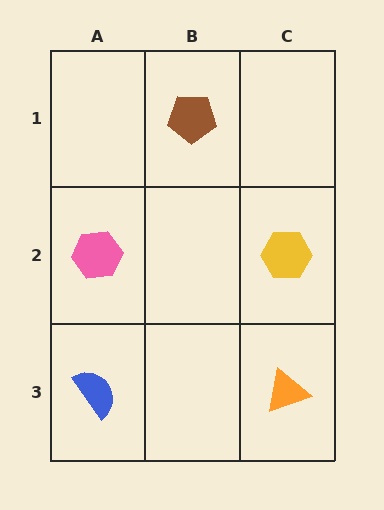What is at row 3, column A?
A blue semicircle.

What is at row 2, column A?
A pink hexagon.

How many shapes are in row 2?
2 shapes.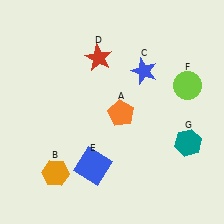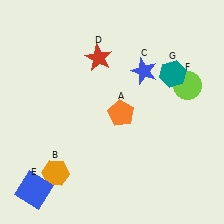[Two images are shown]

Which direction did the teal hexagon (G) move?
The teal hexagon (G) moved up.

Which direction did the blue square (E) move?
The blue square (E) moved left.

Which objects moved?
The objects that moved are: the blue square (E), the teal hexagon (G).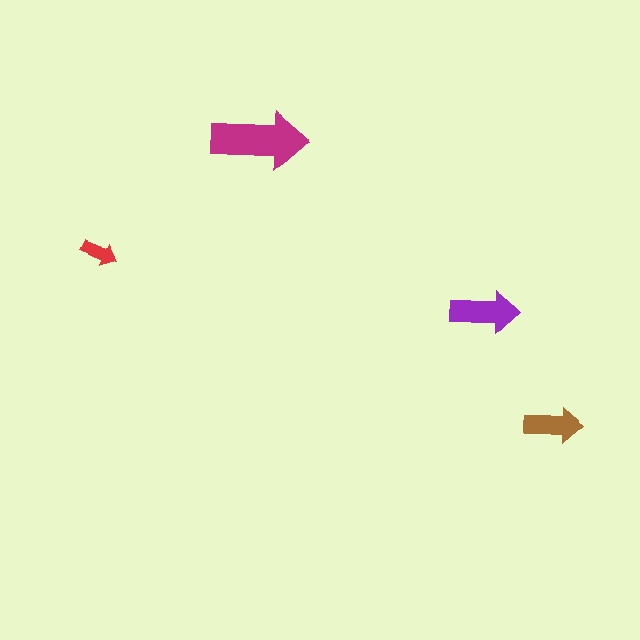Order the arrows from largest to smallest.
the magenta one, the purple one, the brown one, the red one.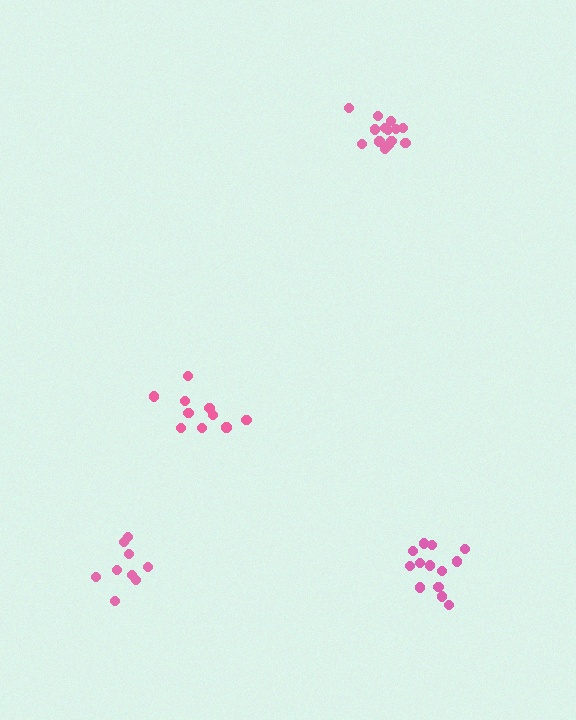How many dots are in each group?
Group 1: 9 dots, Group 2: 14 dots, Group 3: 10 dots, Group 4: 13 dots (46 total).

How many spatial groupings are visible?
There are 4 spatial groupings.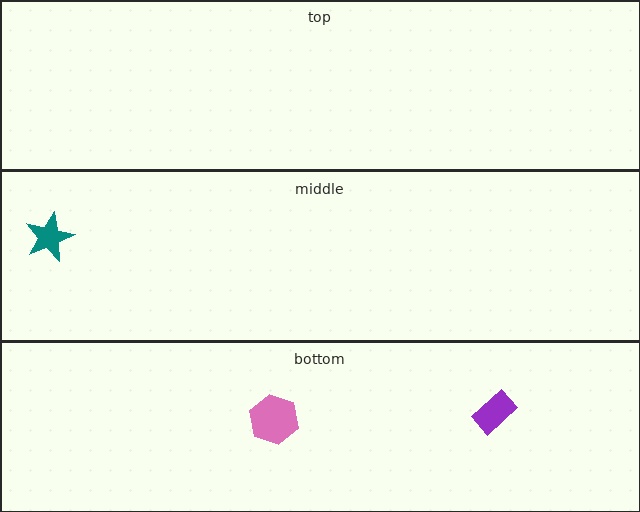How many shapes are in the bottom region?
2.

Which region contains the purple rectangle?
The bottom region.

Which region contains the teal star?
The middle region.